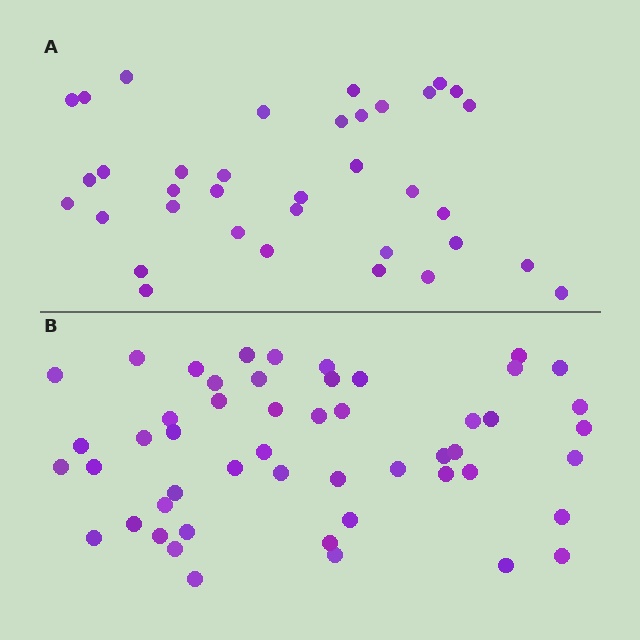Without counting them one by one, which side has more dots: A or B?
Region B (the bottom region) has more dots.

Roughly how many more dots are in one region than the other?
Region B has approximately 15 more dots than region A.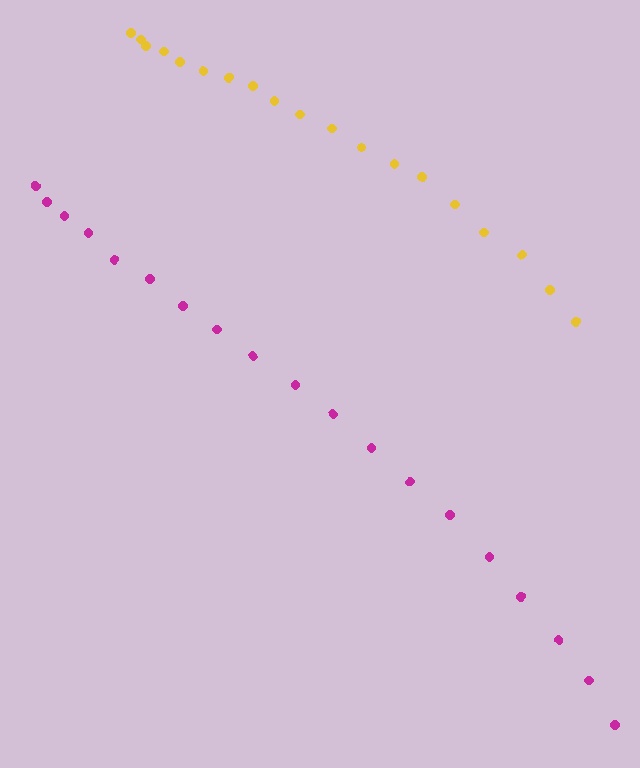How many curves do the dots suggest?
There are 2 distinct paths.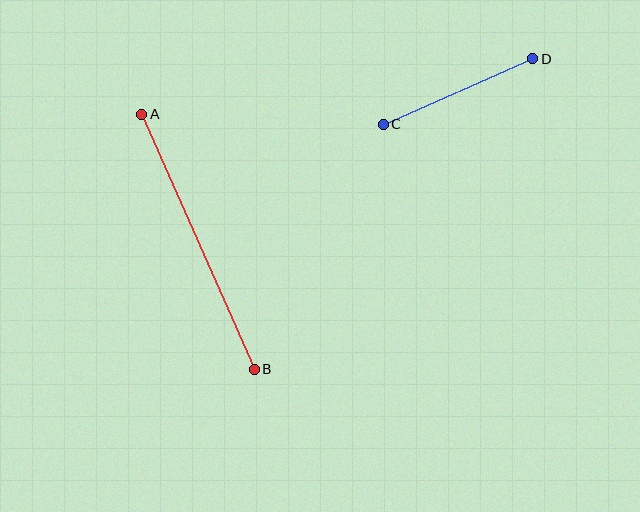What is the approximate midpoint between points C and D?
The midpoint is at approximately (458, 91) pixels.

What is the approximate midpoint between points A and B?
The midpoint is at approximately (198, 242) pixels.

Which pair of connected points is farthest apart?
Points A and B are farthest apart.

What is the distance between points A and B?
The distance is approximately 279 pixels.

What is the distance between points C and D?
The distance is approximately 163 pixels.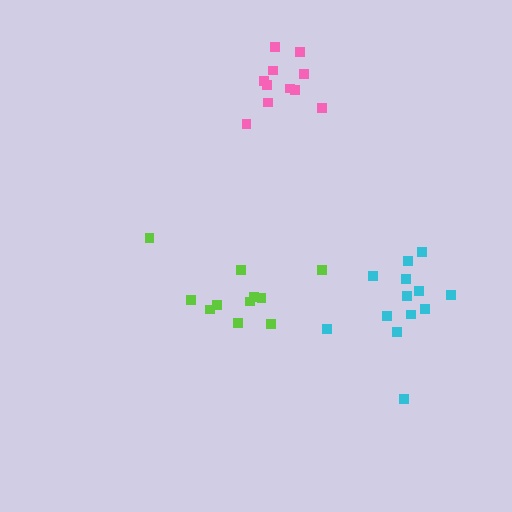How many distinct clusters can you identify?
There are 3 distinct clusters.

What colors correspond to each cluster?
The clusters are colored: cyan, pink, lime.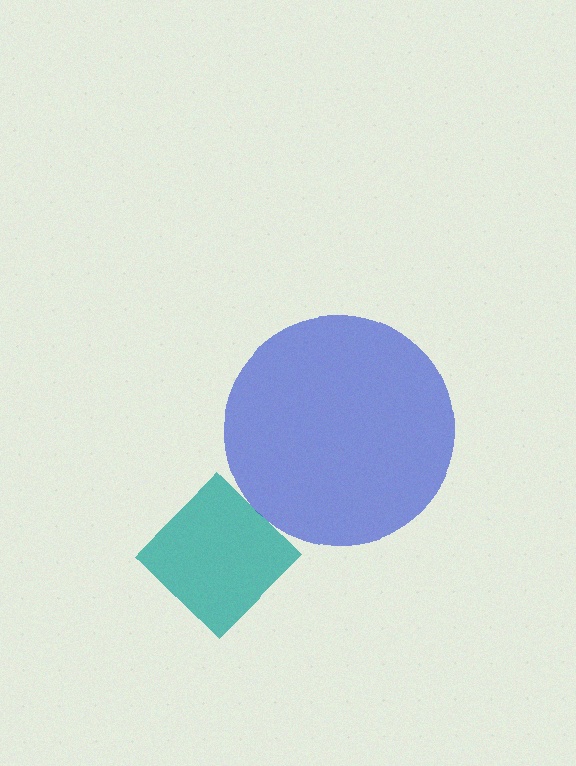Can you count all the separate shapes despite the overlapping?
Yes, there are 2 separate shapes.